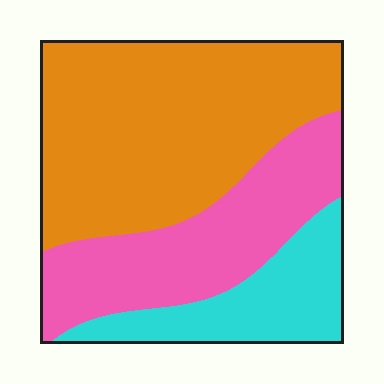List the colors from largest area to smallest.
From largest to smallest: orange, pink, cyan.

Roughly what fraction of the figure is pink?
Pink takes up about one third (1/3) of the figure.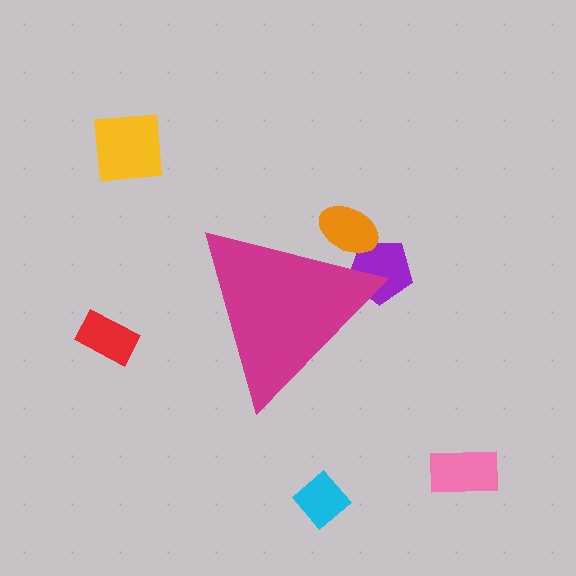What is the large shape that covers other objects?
A magenta triangle.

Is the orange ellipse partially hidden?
Yes, the orange ellipse is partially hidden behind the magenta triangle.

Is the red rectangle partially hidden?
No, the red rectangle is fully visible.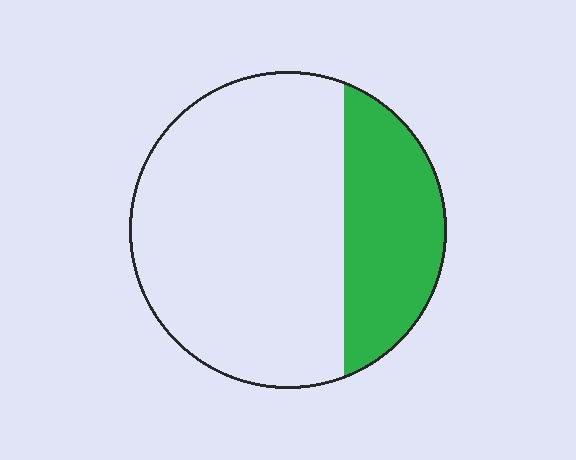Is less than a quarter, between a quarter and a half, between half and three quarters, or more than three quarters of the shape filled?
Between a quarter and a half.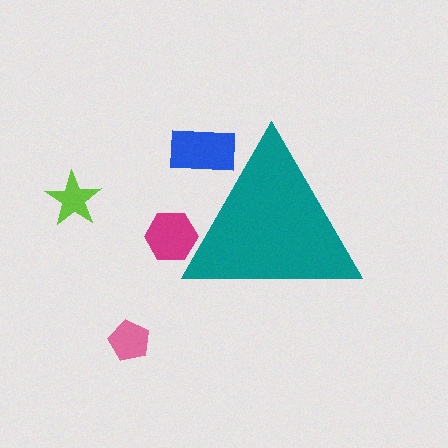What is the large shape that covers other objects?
A teal triangle.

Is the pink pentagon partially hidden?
No, the pink pentagon is fully visible.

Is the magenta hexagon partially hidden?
Yes, the magenta hexagon is partially hidden behind the teal triangle.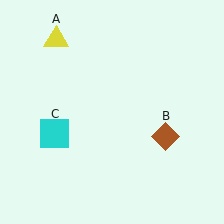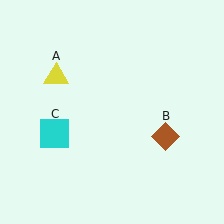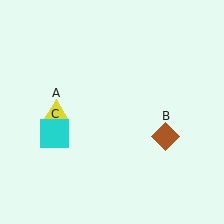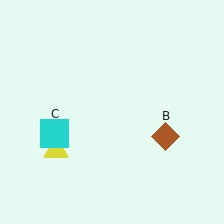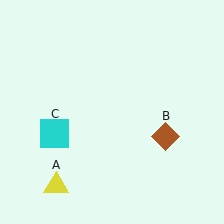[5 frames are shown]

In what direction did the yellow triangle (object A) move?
The yellow triangle (object A) moved down.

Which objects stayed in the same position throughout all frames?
Brown diamond (object B) and cyan square (object C) remained stationary.